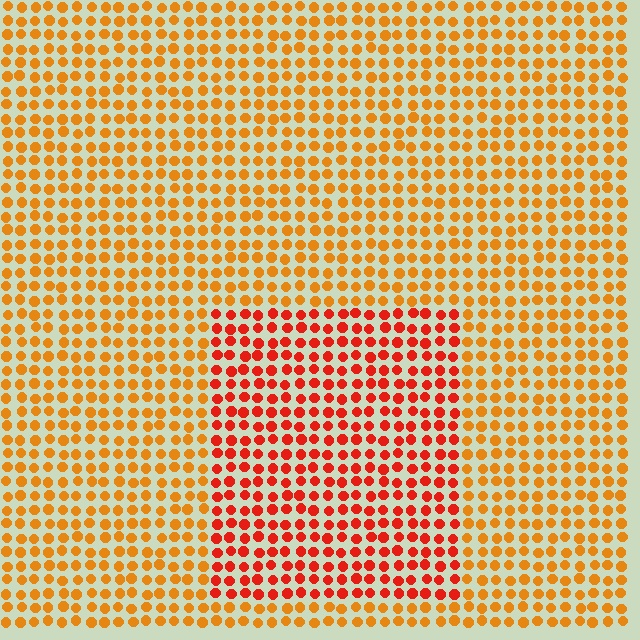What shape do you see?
I see a rectangle.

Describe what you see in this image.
The image is filled with small orange elements in a uniform arrangement. A rectangle-shaped region is visible where the elements are tinted to a slightly different hue, forming a subtle color boundary.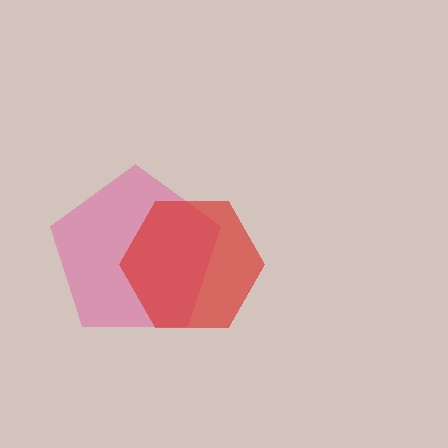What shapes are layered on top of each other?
The layered shapes are: a pink pentagon, a red hexagon.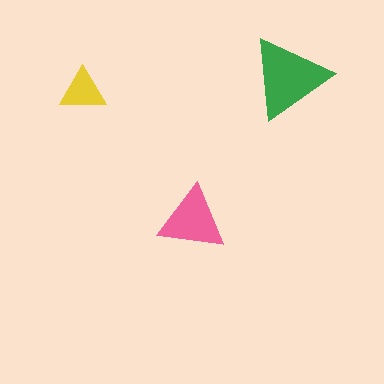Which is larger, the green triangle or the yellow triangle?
The green one.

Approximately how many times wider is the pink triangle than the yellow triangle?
About 1.5 times wider.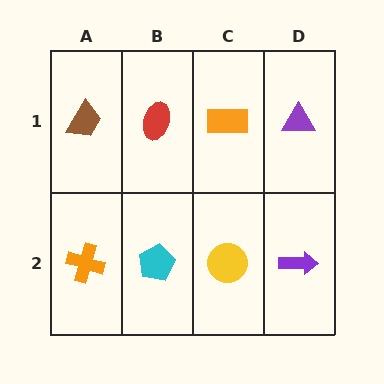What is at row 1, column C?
An orange rectangle.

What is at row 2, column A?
An orange cross.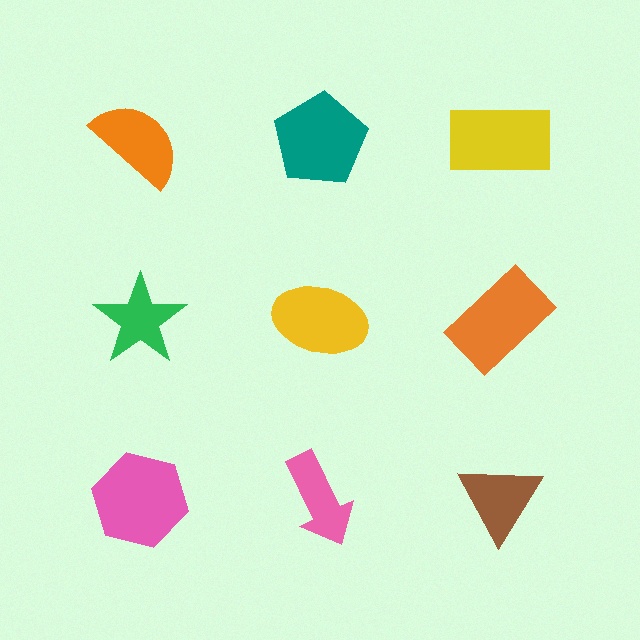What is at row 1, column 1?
An orange semicircle.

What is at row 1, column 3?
A yellow rectangle.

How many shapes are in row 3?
3 shapes.